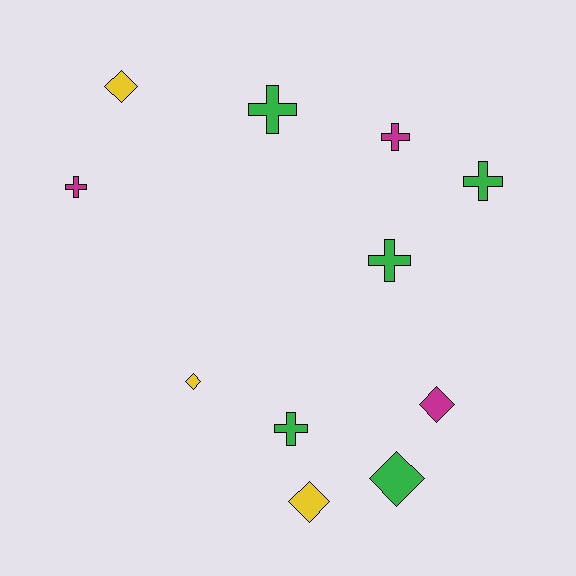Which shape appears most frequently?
Cross, with 6 objects.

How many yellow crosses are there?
There are no yellow crosses.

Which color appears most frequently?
Green, with 5 objects.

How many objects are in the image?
There are 11 objects.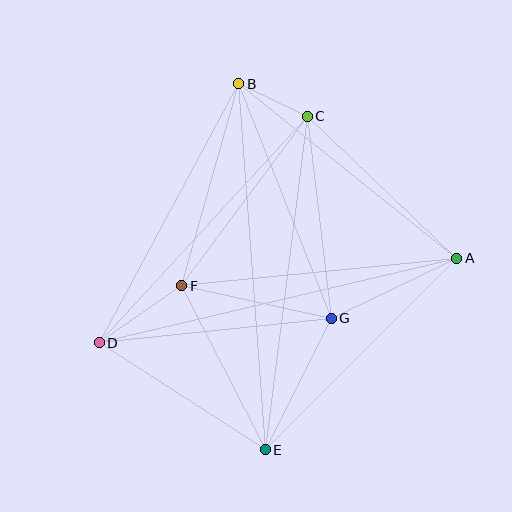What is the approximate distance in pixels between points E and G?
The distance between E and G is approximately 147 pixels.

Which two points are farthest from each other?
Points A and D are farthest from each other.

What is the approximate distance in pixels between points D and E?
The distance between D and E is approximately 197 pixels.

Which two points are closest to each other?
Points B and C are closest to each other.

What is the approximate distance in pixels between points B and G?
The distance between B and G is approximately 253 pixels.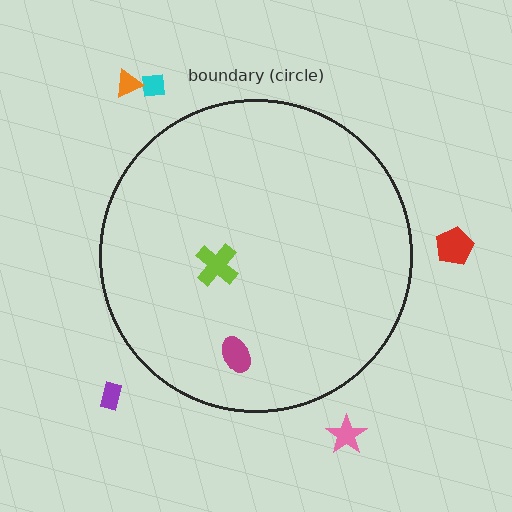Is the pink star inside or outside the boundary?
Outside.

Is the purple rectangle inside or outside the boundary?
Outside.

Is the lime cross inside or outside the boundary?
Inside.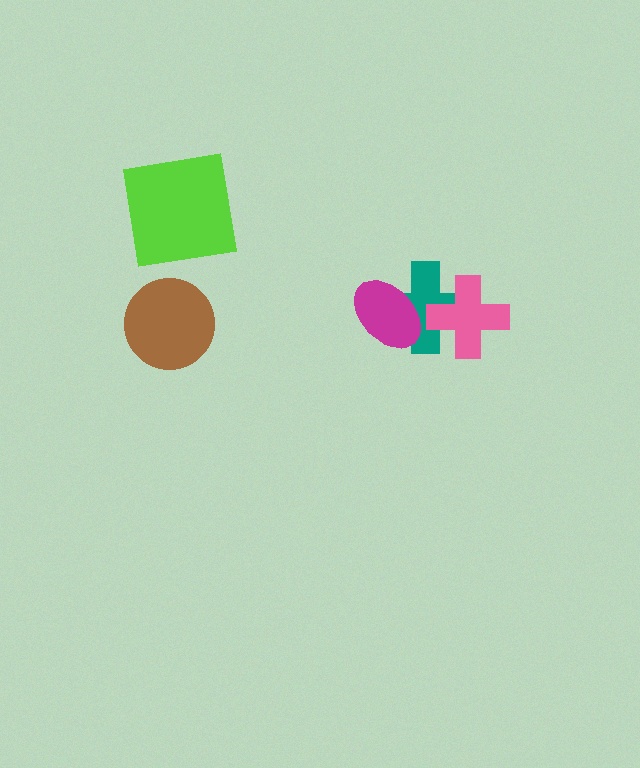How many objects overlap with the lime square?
0 objects overlap with the lime square.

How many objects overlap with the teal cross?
2 objects overlap with the teal cross.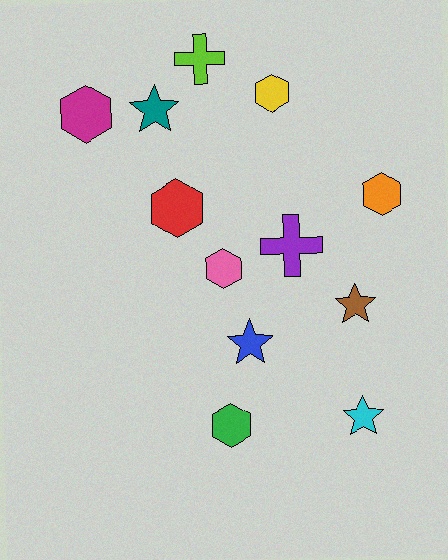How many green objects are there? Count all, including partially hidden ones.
There is 1 green object.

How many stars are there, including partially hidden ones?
There are 4 stars.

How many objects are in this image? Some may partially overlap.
There are 12 objects.